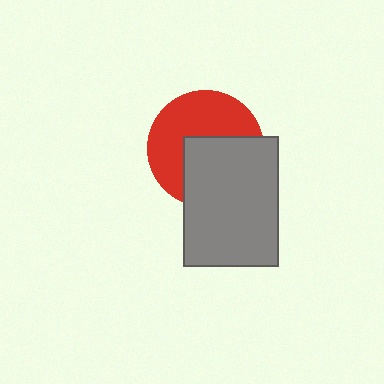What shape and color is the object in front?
The object in front is a gray rectangle.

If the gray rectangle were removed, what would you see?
You would see the complete red circle.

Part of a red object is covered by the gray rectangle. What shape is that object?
It is a circle.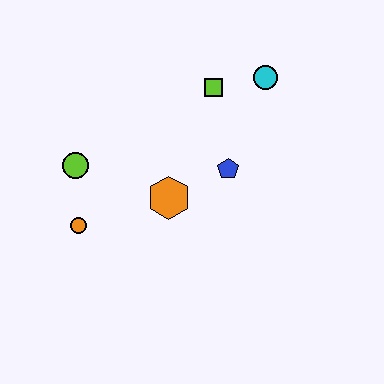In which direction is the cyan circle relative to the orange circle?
The cyan circle is to the right of the orange circle.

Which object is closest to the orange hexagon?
The blue pentagon is closest to the orange hexagon.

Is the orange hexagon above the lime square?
No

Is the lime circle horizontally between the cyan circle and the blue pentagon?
No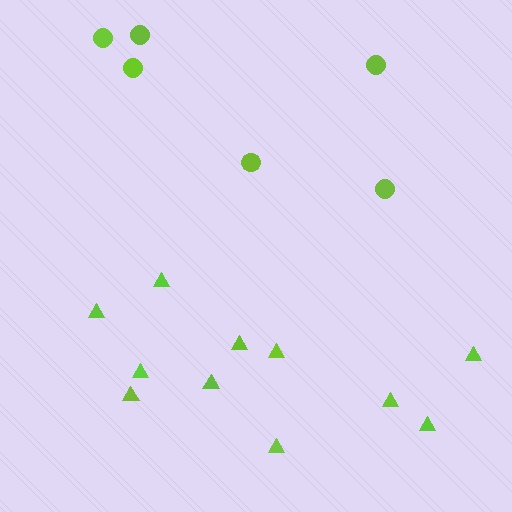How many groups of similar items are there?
There are 2 groups: one group of triangles (11) and one group of circles (6).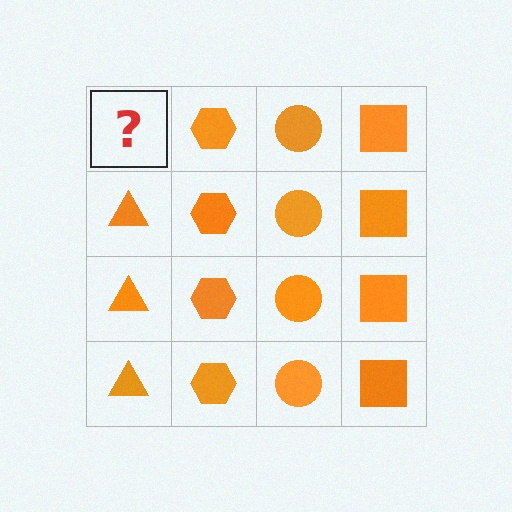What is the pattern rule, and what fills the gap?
The rule is that each column has a consistent shape. The gap should be filled with an orange triangle.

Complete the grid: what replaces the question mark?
The question mark should be replaced with an orange triangle.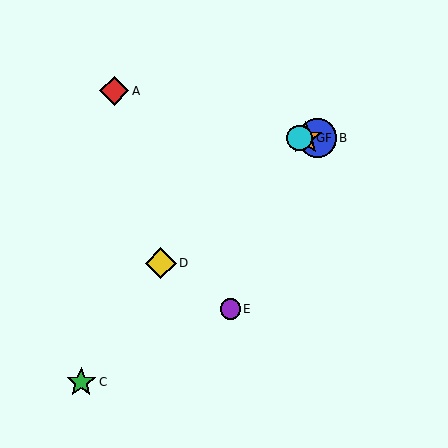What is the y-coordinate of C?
Object C is at y≈382.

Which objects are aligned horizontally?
Objects B, F, G are aligned horizontally.